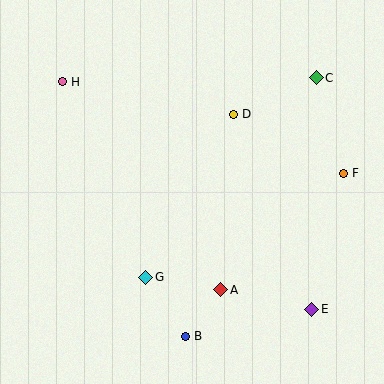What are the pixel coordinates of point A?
Point A is at (221, 290).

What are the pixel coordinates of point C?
Point C is at (316, 78).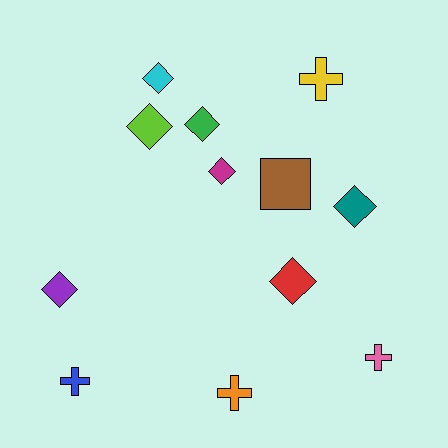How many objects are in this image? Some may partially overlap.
There are 12 objects.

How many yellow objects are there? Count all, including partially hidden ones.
There is 1 yellow object.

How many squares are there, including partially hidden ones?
There is 1 square.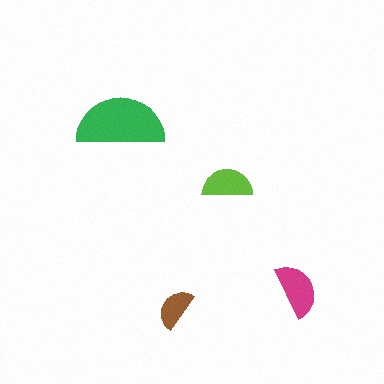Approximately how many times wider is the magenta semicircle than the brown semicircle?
About 1.5 times wider.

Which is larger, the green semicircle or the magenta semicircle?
The green one.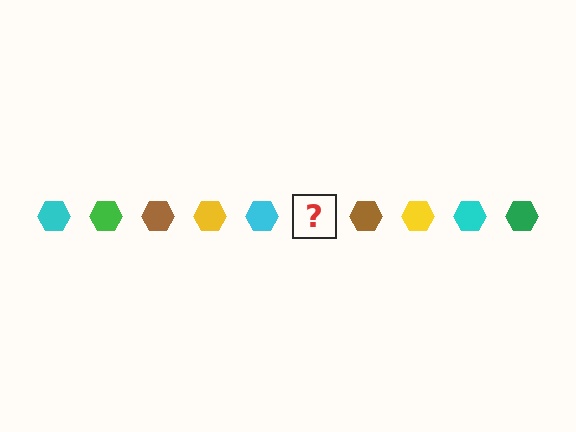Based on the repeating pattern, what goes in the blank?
The blank should be a green hexagon.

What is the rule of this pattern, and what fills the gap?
The rule is that the pattern cycles through cyan, green, brown, yellow hexagons. The gap should be filled with a green hexagon.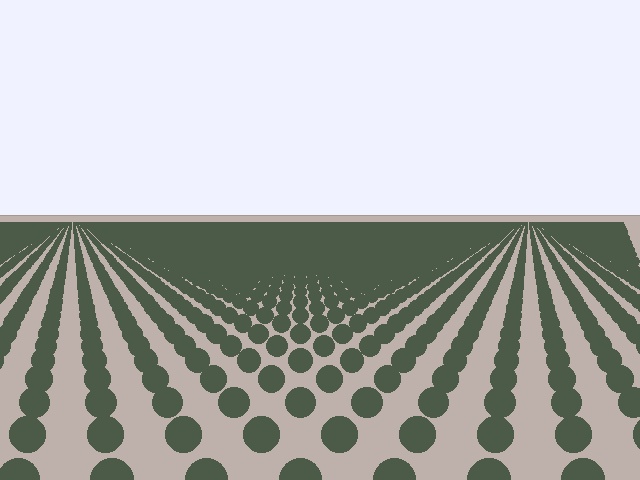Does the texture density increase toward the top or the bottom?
Density increases toward the top.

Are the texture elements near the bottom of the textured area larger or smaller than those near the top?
Larger. Near the bottom, elements are closer to the viewer and appear at a bigger on-screen size.